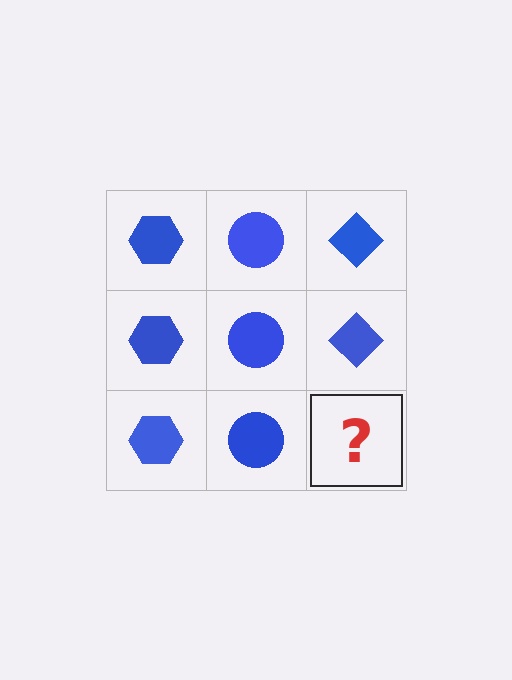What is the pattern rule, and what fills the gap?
The rule is that each column has a consistent shape. The gap should be filled with a blue diamond.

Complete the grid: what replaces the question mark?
The question mark should be replaced with a blue diamond.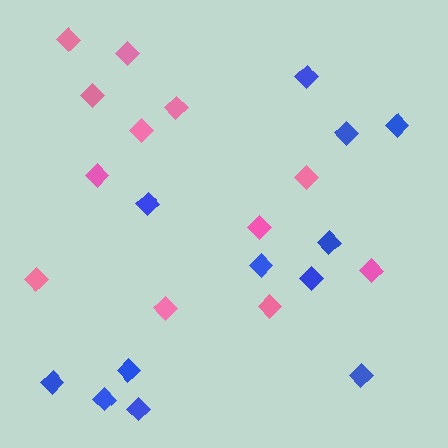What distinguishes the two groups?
There are 2 groups: one group of pink diamonds (12) and one group of blue diamonds (12).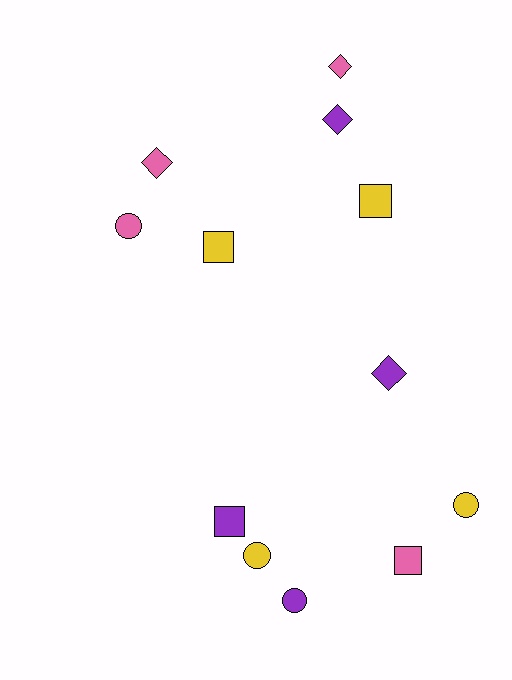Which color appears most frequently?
Yellow, with 4 objects.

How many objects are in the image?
There are 12 objects.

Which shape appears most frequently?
Square, with 4 objects.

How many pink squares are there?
There is 1 pink square.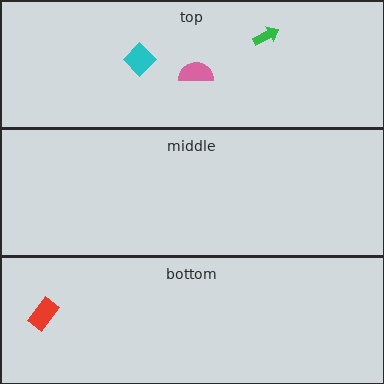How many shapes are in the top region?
3.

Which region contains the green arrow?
The top region.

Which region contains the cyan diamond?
The top region.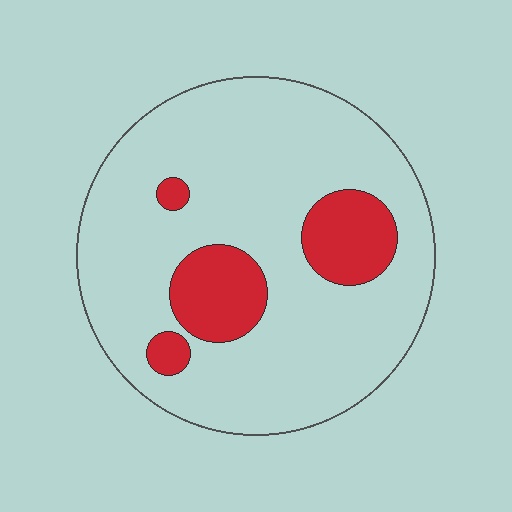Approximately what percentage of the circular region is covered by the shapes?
Approximately 15%.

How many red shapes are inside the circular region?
4.